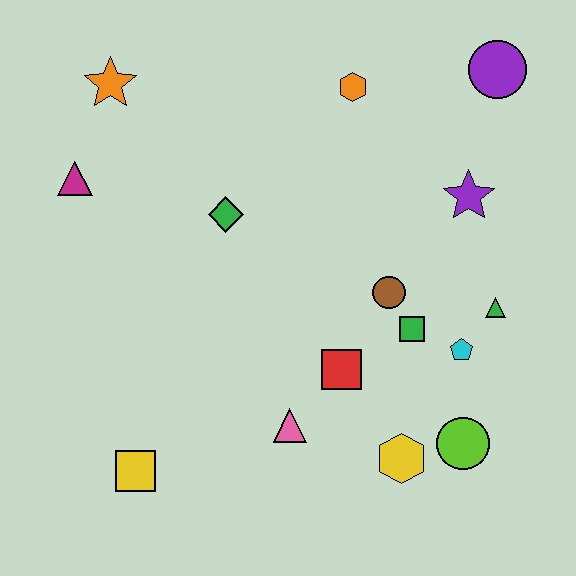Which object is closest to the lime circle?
The yellow hexagon is closest to the lime circle.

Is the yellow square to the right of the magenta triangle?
Yes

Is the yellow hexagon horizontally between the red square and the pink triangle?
No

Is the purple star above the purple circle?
No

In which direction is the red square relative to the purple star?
The red square is below the purple star.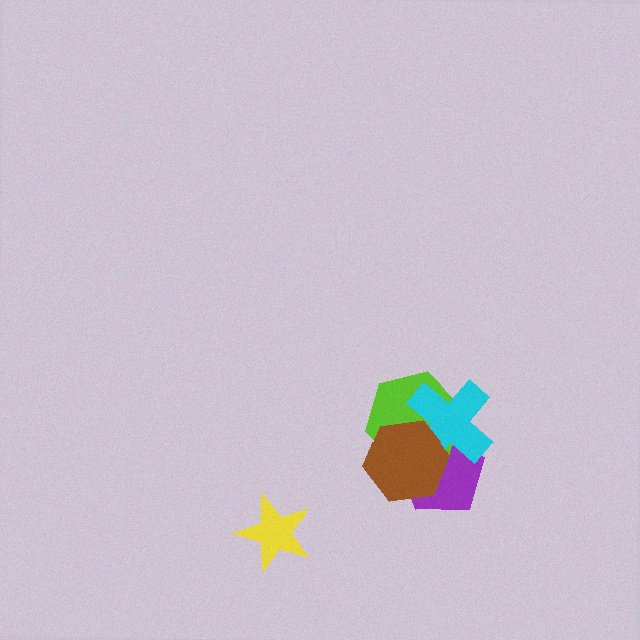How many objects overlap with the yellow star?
0 objects overlap with the yellow star.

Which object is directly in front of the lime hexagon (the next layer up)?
The cyan cross is directly in front of the lime hexagon.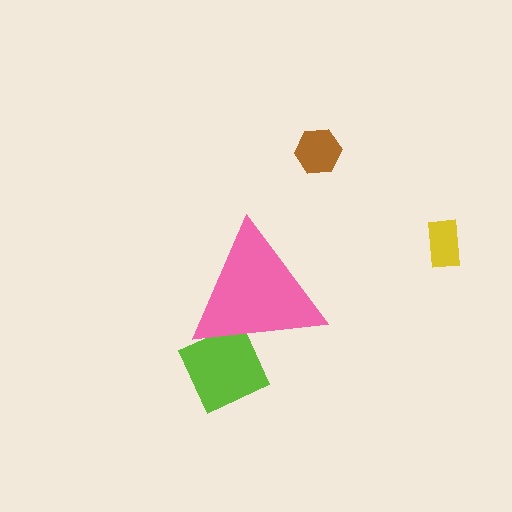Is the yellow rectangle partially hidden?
No, the yellow rectangle is fully visible.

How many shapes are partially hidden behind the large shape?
1 shape is partially hidden.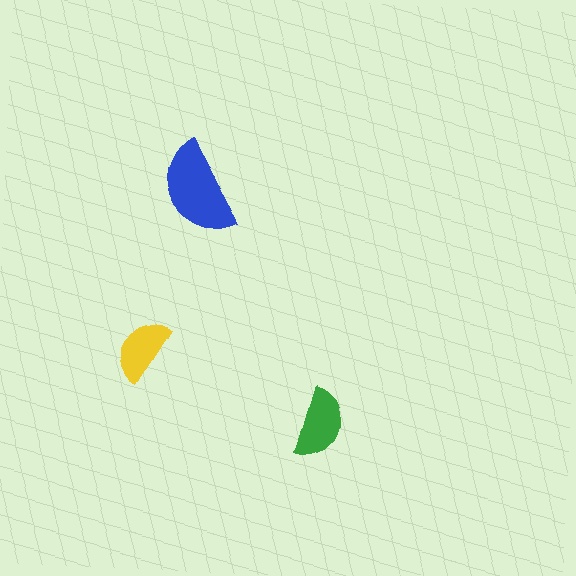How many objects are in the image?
There are 3 objects in the image.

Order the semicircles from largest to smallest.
the blue one, the green one, the yellow one.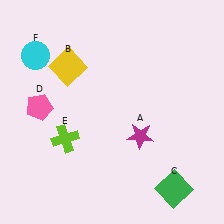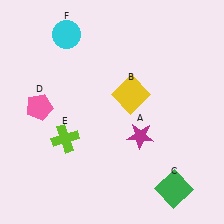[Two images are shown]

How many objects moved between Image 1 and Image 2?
2 objects moved between the two images.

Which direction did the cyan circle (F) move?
The cyan circle (F) moved right.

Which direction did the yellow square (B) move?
The yellow square (B) moved right.